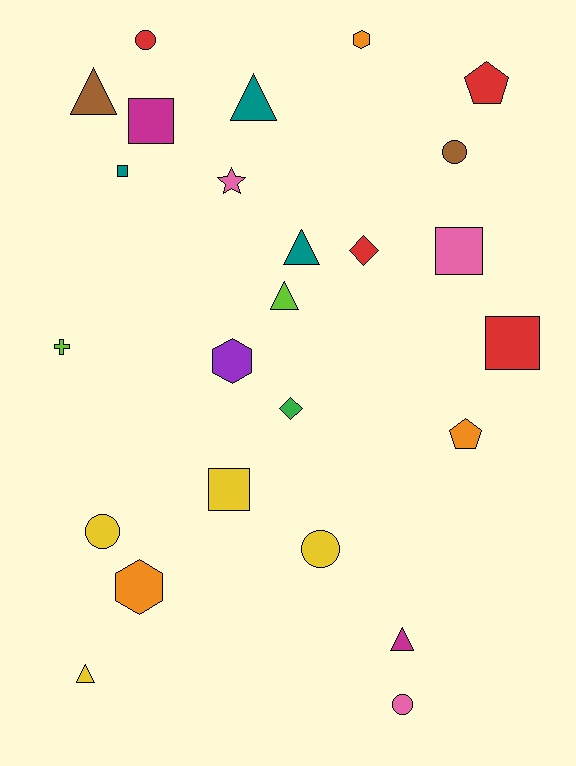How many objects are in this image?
There are 25 objects.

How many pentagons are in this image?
There are 2 pentagons.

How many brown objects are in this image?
There are 2 brown objects.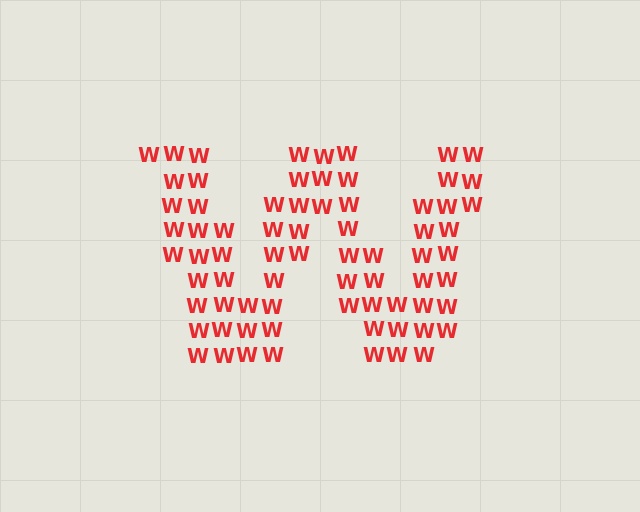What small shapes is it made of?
It is made of small letter W's.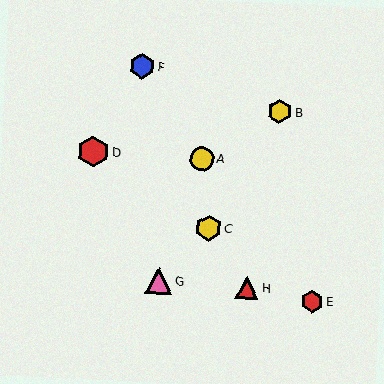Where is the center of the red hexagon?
The center of the red hexagon is at (93, 152).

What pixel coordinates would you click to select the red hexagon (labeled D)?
Click at (93, 152) to select the red hexagon D.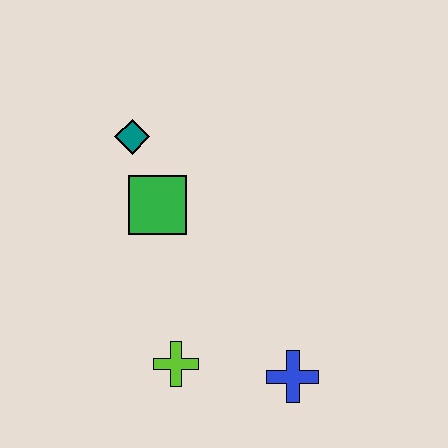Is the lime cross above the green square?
No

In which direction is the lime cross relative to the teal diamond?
The lime cross is below the teal diamond.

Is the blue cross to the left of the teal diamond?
No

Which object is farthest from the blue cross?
The teal diamond is farthest from the blue cross.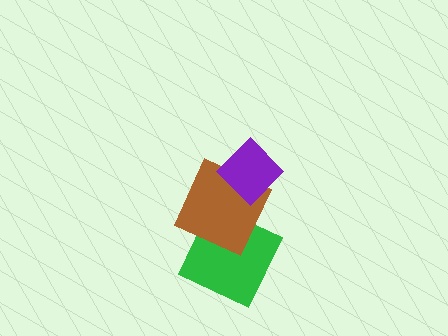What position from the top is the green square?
The green square is 3rd from the top.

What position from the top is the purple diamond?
The purple diamond is 1st from the top.